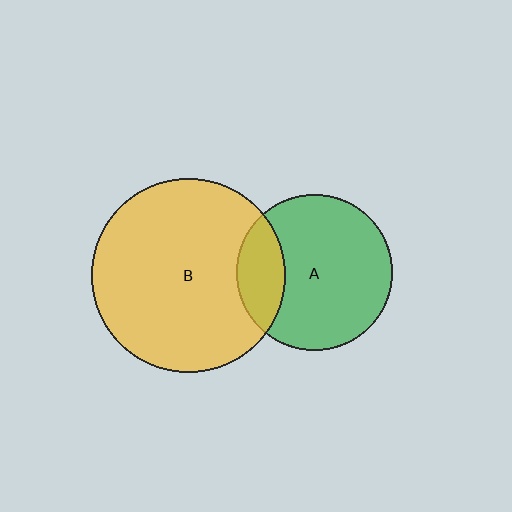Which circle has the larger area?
Circle B (yellow).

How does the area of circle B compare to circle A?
Approximately 1.5 times.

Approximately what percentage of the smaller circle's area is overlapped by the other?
Approximately 20%.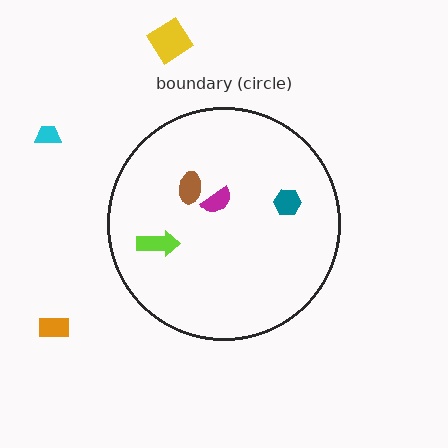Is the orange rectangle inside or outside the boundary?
Outside.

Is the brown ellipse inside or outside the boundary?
Inside.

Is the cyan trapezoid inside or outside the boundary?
Outside.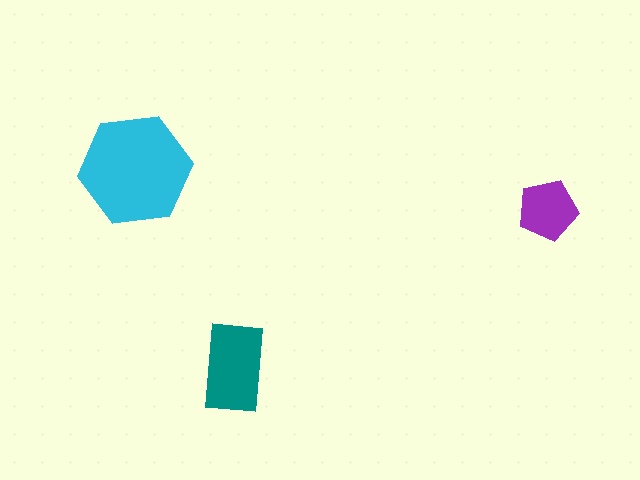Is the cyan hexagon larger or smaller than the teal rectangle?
Larger.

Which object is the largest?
The cyan hexagon.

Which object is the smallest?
The purple pentagon.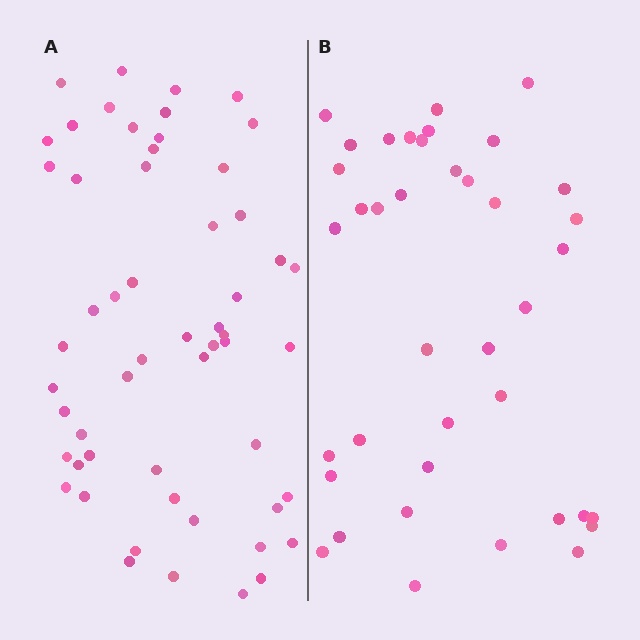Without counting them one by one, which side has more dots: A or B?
Region A (the left region) has more dots.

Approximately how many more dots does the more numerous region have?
Region A has approximately 15 more dots than region B.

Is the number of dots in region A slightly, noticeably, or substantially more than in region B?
Region A has noticeably more, but not dramatically so. The ratio is roughly 1.4 to 1.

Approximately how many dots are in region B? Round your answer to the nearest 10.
About 40 dots. (The exact count is 39, which rounds to 40.)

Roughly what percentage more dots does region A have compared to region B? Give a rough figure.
About 40% more.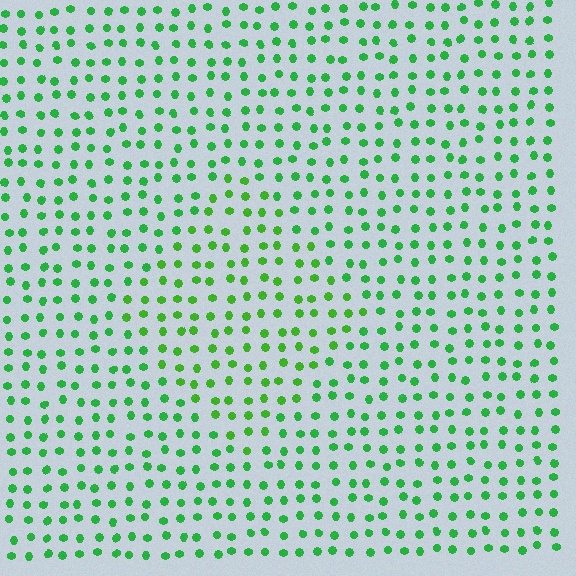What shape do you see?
I see a diamond.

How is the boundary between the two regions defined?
The boundary is defined purely by a slight shift in hue (about 20 degrees). Spacing, size, and orientation are identical on both sides.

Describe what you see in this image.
The image is filled with small green elements in a uniform arrangement. A diamond-shaped region is visible where the elements are tinted to a slightly different hue, forming a subtle color boundary.